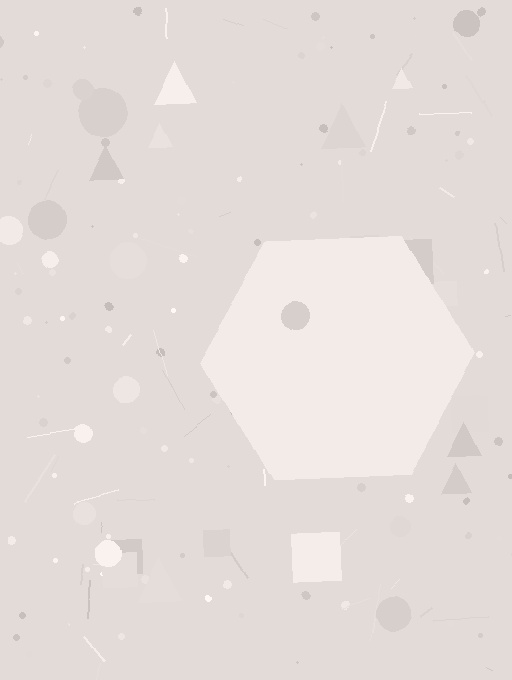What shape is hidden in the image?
A hexagon is hidden in the image.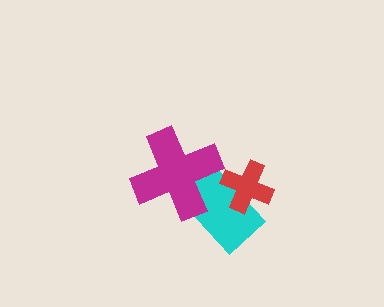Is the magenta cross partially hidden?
No, no other shape covers it.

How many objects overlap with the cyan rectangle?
2 objects overlap with the cyan rectangle.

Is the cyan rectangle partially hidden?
Yes, it is partially covered by another shape.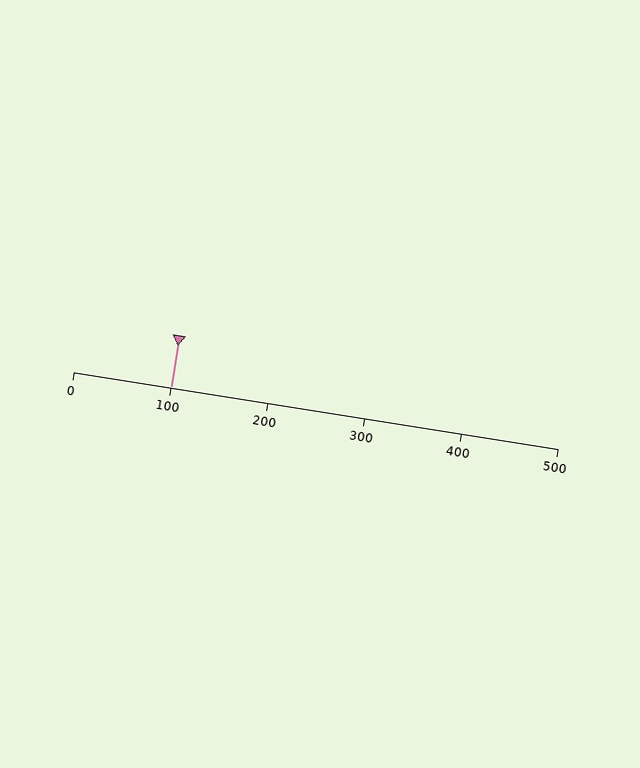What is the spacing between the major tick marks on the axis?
The major ticks are spaced 100 apart.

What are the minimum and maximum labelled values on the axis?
The axis runs from 0 to 500.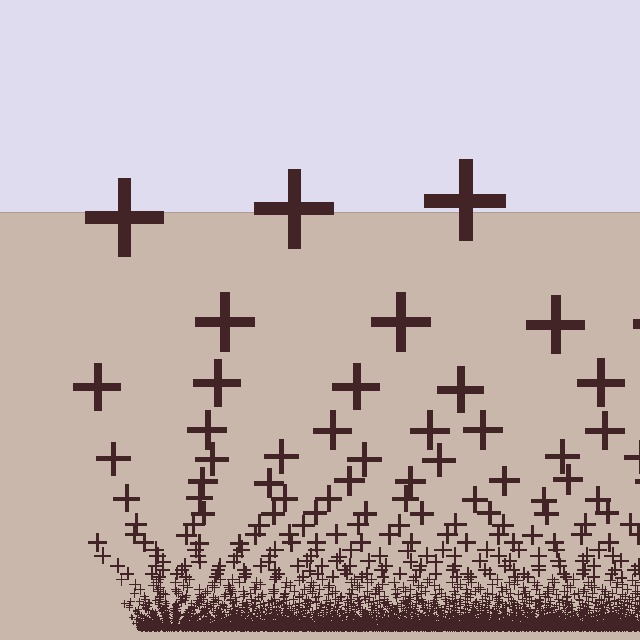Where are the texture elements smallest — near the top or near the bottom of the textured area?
Near the bottom.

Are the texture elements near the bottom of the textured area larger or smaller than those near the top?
Smaller. The gradient is inverted — elements near the bottom are smaller and denser.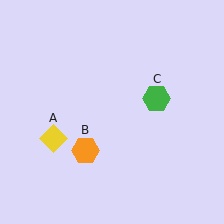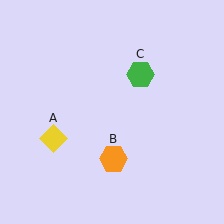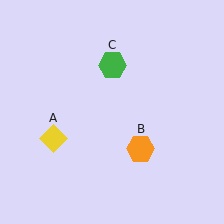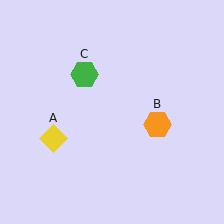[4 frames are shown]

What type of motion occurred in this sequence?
The orange hexagon (object B), green hexagon (object C) rotated counterclockwise around the center of the scene.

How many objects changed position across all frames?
2 objects changed position: orange hexagon (object B), green hexagon (object C).